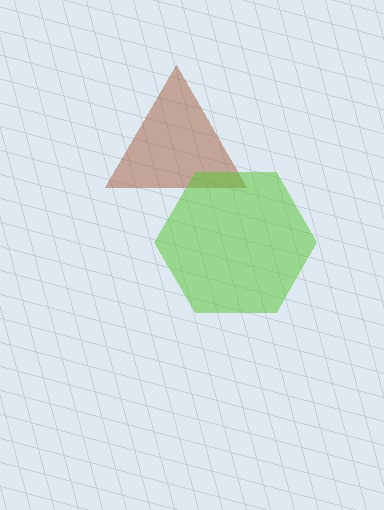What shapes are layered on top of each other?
The layered shapes are: a brown triangle, a lime hexagon.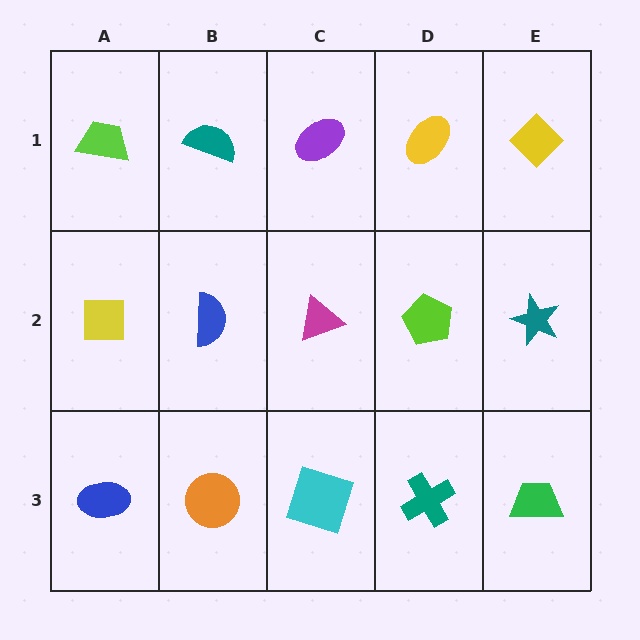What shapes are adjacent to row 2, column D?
A yellow ellipse (row 1, column D), a teal cross (row 3, column D), a magenta triangle (row 2, column C), a teal star (row 2, column E).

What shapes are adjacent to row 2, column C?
A purple ellipse (row 1, column C), a cyan square (row 3, column C), a blue semicircle (row 2, column B), a lime pentagon (row 2, column D).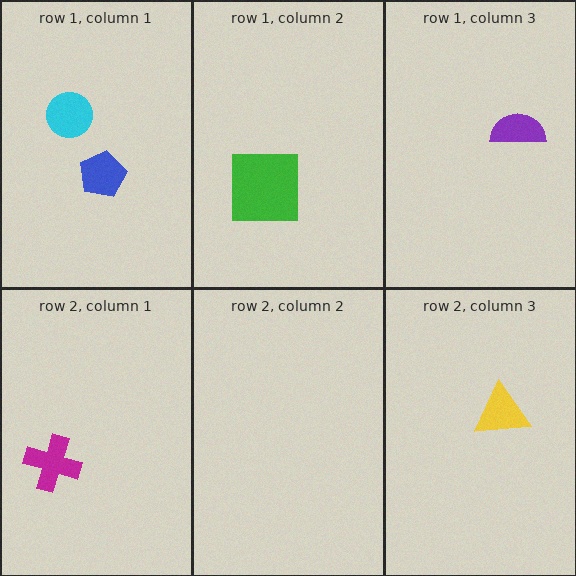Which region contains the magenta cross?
The row 2, column 1 region.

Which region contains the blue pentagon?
The row 1, column 1 region.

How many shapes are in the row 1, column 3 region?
1.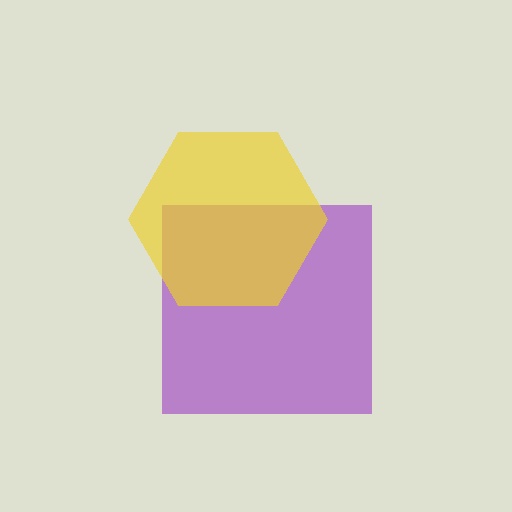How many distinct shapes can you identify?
There are 2 distinct shapes: a purple square, a yellow hexagon.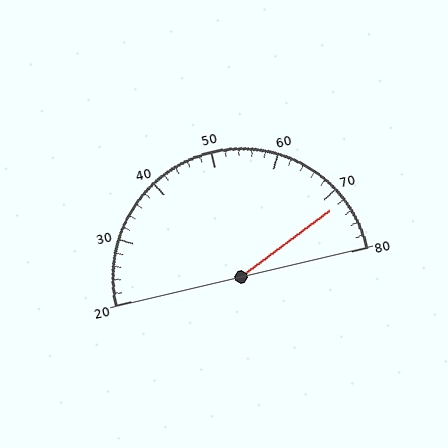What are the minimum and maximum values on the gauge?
The gauge ranges from 20 to 80.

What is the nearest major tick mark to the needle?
The nearest major tick mark is 70.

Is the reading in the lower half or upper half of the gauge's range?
The reading is in the upper half of the range (20 to 80).